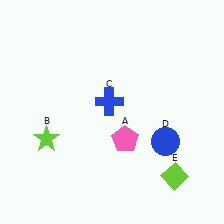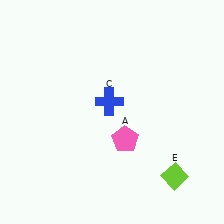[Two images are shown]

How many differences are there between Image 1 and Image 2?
There are 2 differences between the two images.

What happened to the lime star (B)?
The lime star (B) was removed in Image 2. It was in the bottom-left area of Image 1.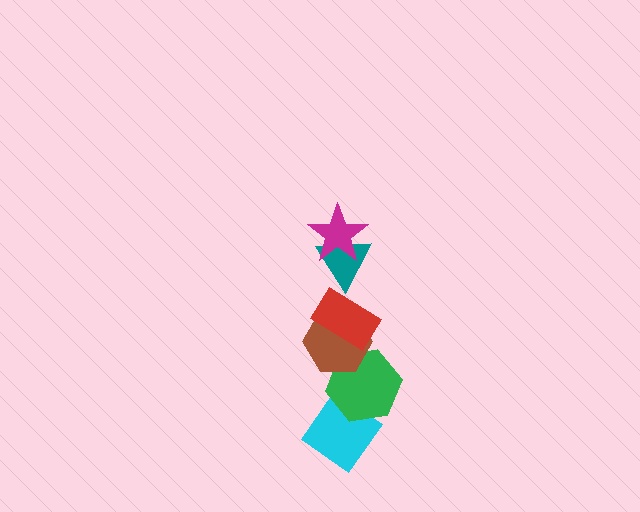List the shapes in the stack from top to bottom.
From top to bottom: the magenta star, the teal triangle, the red rectangle, the brown hexagon, the green hexagon, the cyan diamond.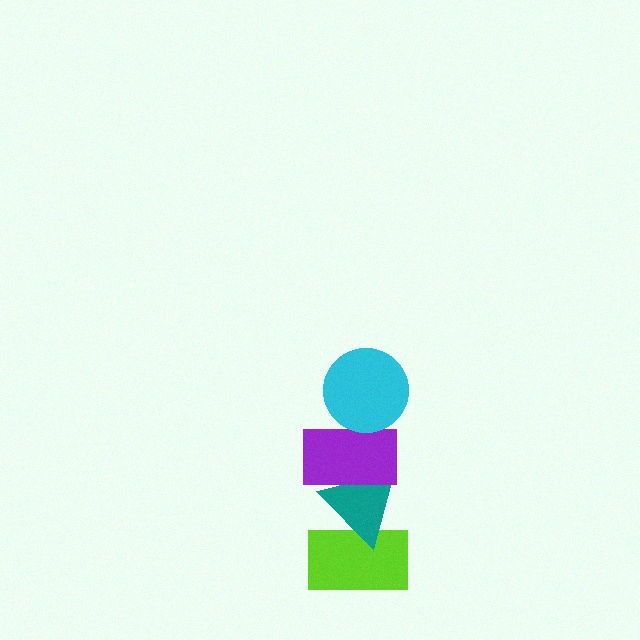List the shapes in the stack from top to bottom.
From top to bottom: the cyan circle, the purple rectangle, the teal triangle, the lime rectangle.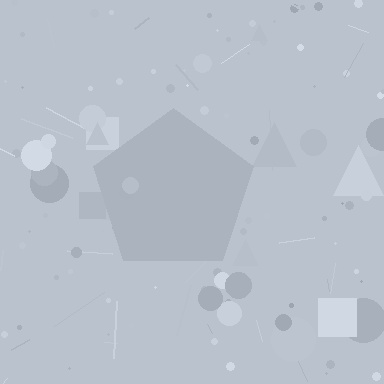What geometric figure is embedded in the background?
A pentagon is embedded in the background.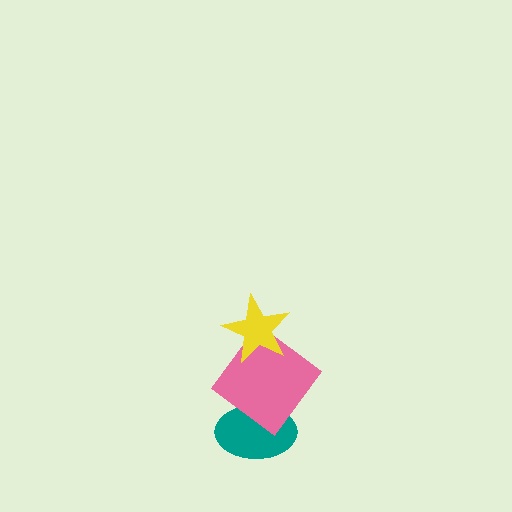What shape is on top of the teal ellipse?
The pink diamond is on top of the teal ellipse.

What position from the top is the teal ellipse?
The teal ellipse is 3rd from the top.